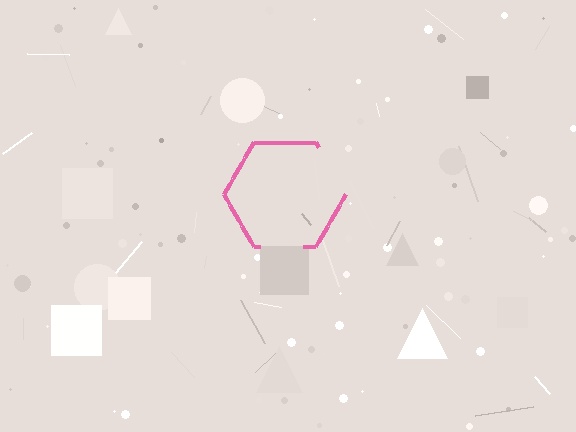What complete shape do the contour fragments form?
The contour fragments form a hexagon.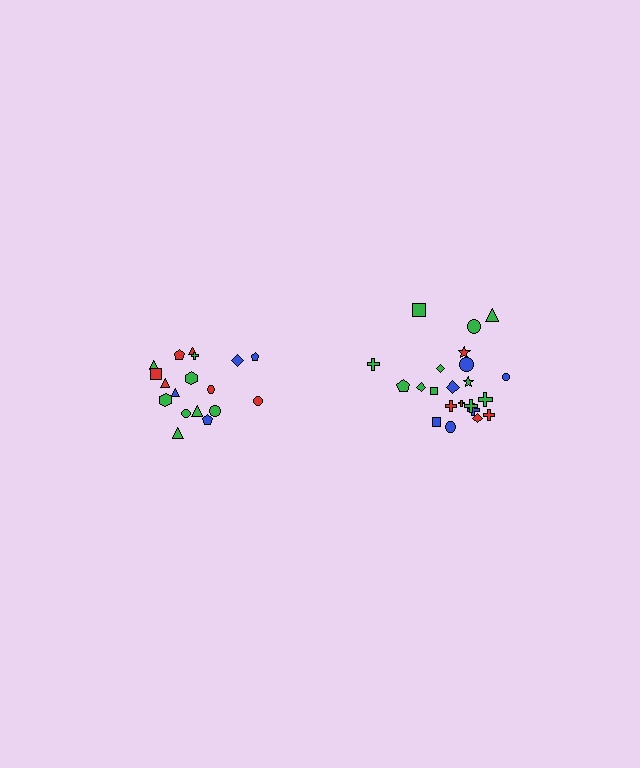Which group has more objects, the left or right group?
The right group.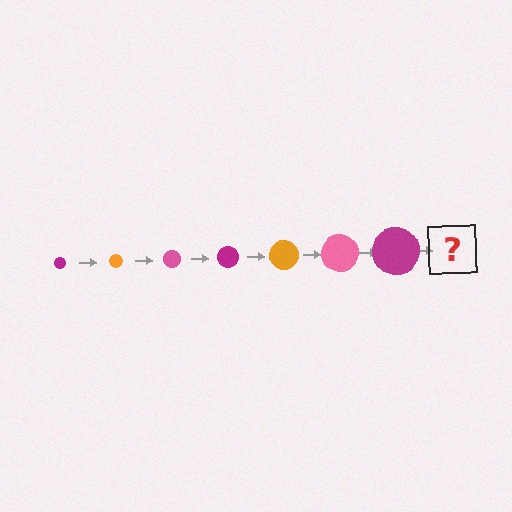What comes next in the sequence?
The next element should be an orange circle, larger than the previous one.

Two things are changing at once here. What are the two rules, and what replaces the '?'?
The two rules are that the circle grows larger each step and the color cycles through magenta, orange, and pink. The '?' should be an orange circle, larger than the previous one.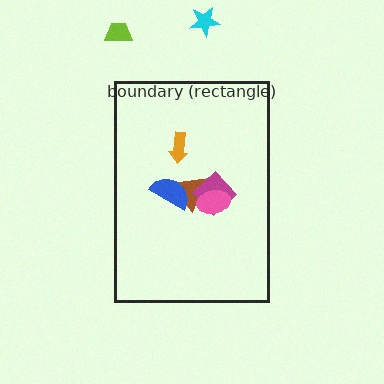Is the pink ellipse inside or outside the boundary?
Inside.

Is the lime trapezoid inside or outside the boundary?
Outside.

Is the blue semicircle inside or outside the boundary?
Inside.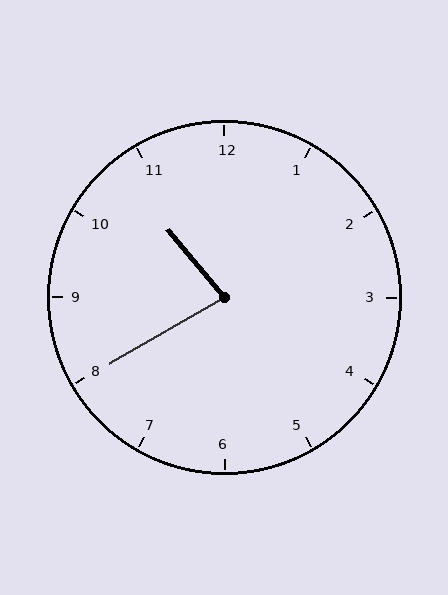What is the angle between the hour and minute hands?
Approximately 80 degrees.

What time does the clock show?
10:40.